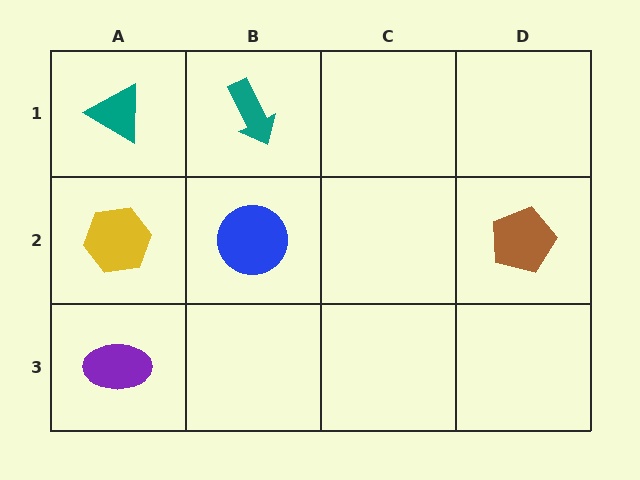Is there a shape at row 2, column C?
No, that cell is empty.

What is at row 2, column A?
A yellow hexagon.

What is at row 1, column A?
A teal triangle.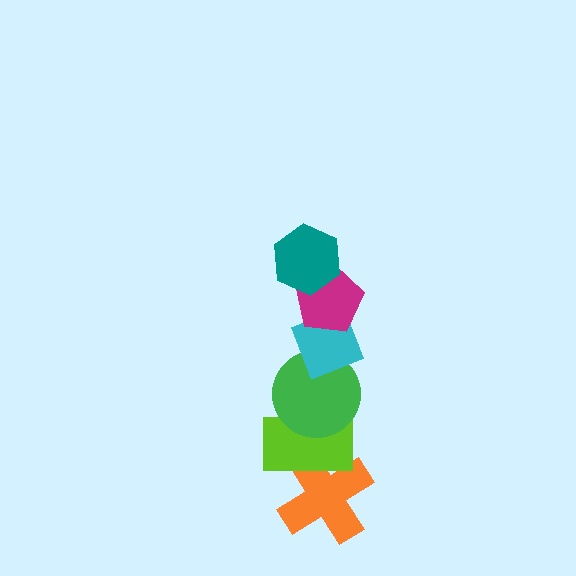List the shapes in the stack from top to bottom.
From top to bottom: the teal hexagon, the magenta pentagon, the cyan diamond, the green circle, the lime rectangle, the orange cross.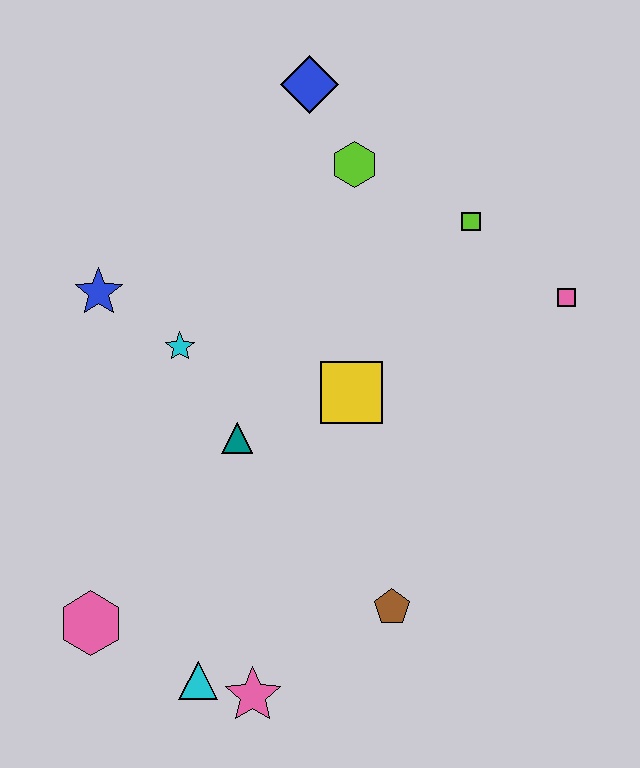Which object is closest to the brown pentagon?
The pink star is closest to the brown pentagon.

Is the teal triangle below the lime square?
Yes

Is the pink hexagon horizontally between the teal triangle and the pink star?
No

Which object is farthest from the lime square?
The pink hexagon is farthest from the lime square.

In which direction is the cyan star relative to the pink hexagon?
The cyan star is above the pink hexagon.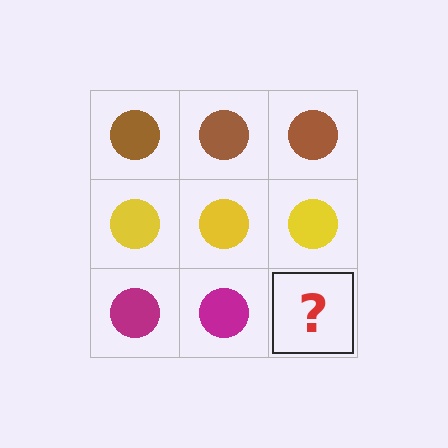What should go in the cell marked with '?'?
The missing cell should contain a magenta circle.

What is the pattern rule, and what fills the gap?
The rule is that each row has a consistent color. The gap should be filled with a magenta circle.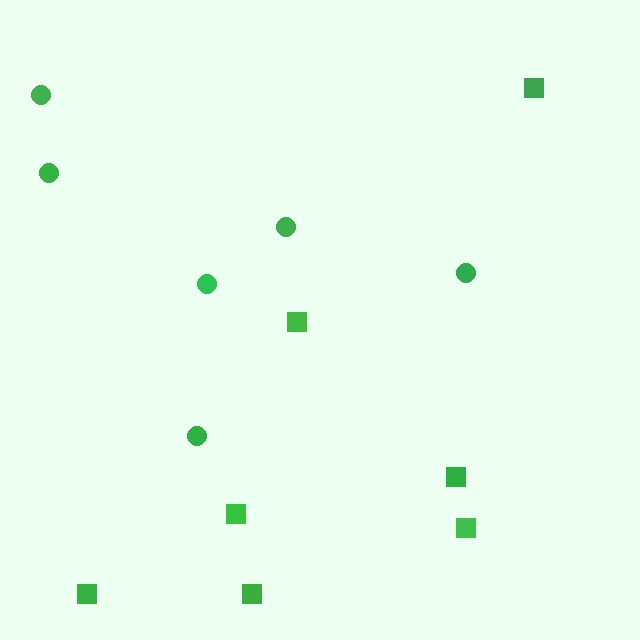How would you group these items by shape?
There are 2 groups: one group of circles (6) and one group of squares (7).